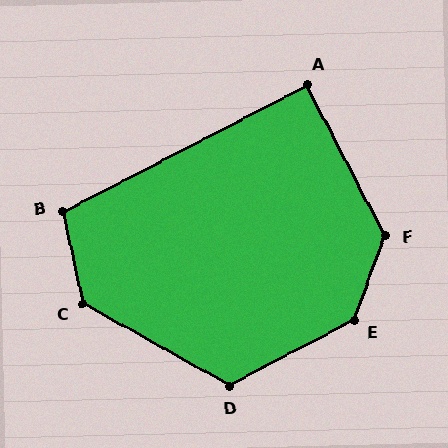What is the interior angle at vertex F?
Approximately 132 degrees (obtuse).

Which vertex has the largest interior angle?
E, at approximately 138 degrees.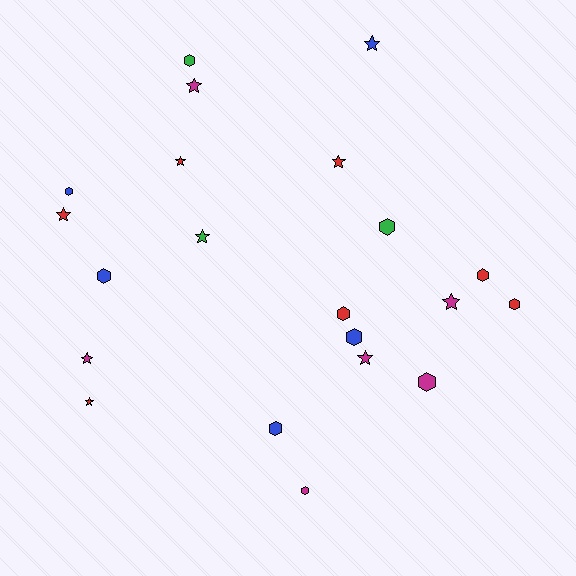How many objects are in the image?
There are 21 objects.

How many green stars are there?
There is 1 green star.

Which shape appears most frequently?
Hexagon, with 11 objects.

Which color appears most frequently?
Red, with 7 objects.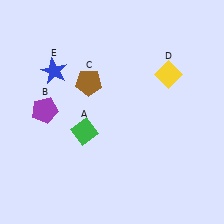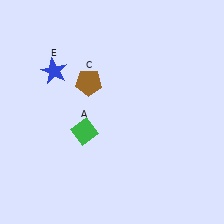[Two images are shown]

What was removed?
The purple pentagon (B), the yellow diamond (D) were removed in Image 2.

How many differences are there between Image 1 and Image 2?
There are 2 differences between the two images.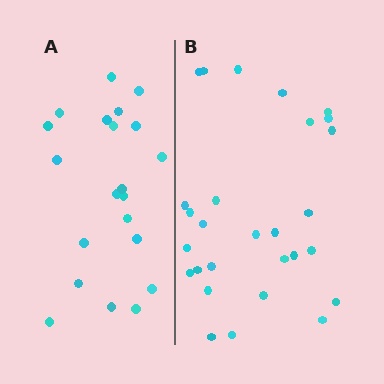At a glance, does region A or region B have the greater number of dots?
Region B (the right region) has more dots.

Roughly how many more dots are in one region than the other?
Region B has roughly 8 or so more dots than region A.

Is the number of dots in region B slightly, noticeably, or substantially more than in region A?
Region B has noticeably more, but not dramatically so. The ratio is roughly 1.3 to 1.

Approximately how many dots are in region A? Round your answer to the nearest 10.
About 20 dots. (The exact count is 21, which rounds to 20.)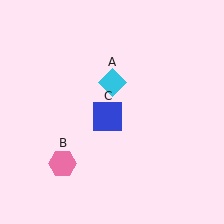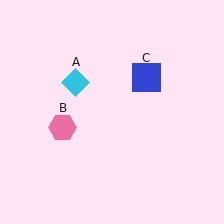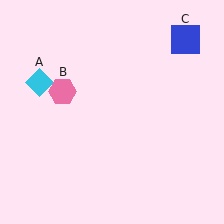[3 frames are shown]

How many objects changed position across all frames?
3 objects changed position: cyan diamond (object A), pink hexagon (object B), blue square (object C).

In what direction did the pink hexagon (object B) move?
The pink hexagon (object B) moved up.